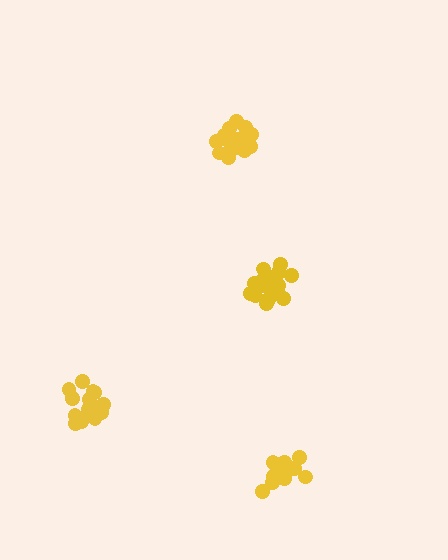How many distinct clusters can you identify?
There are 4 distinct clusters.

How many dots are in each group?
Group 1: 16 dots, Group 2: 14 dots, Group 3: 15 dots, Group 4: 15 dots (60 total).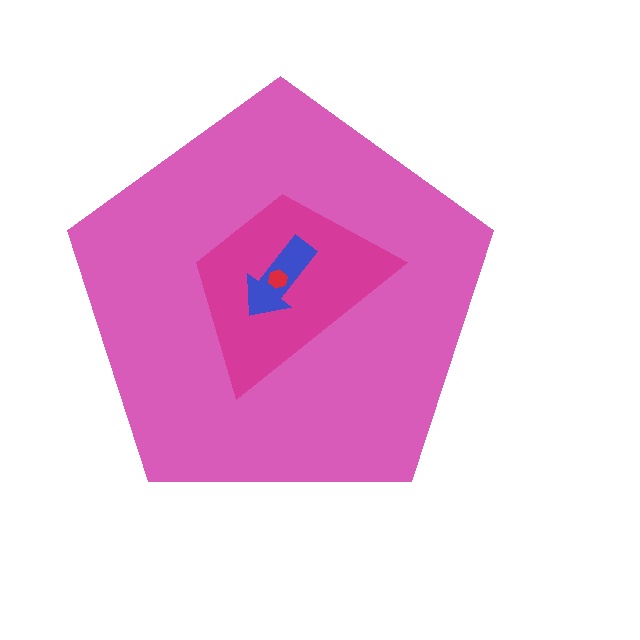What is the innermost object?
The red hexagon.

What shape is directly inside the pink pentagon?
The magenta trapezoid.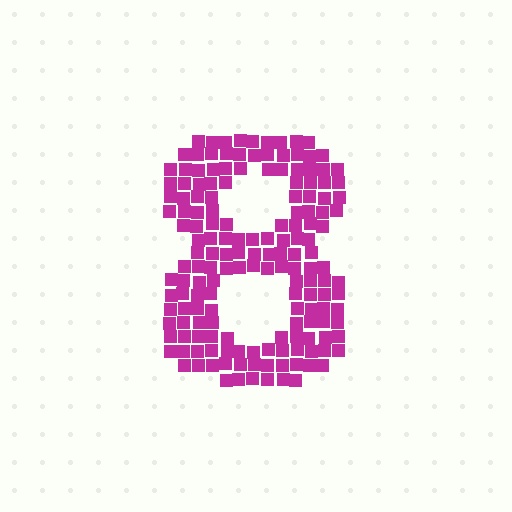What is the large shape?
The large shape is the digit 8.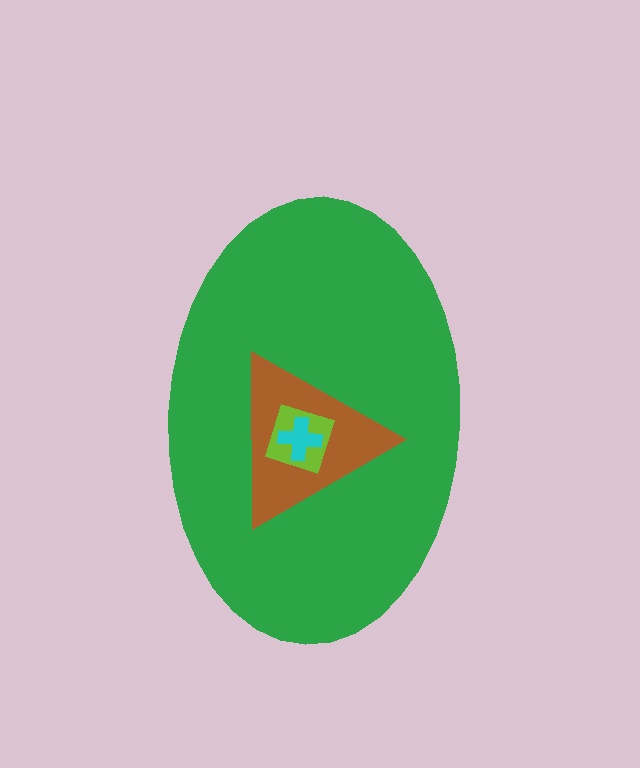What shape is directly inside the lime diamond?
The cyan cross.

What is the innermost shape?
The cyan cross.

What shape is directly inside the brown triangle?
The lime diamond.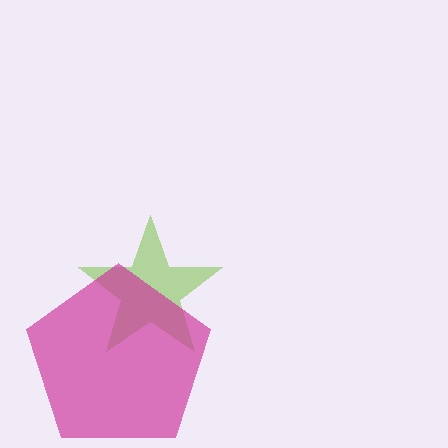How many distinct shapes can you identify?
There are 2 distinct shapes: a lime star, a magenta pentagon.